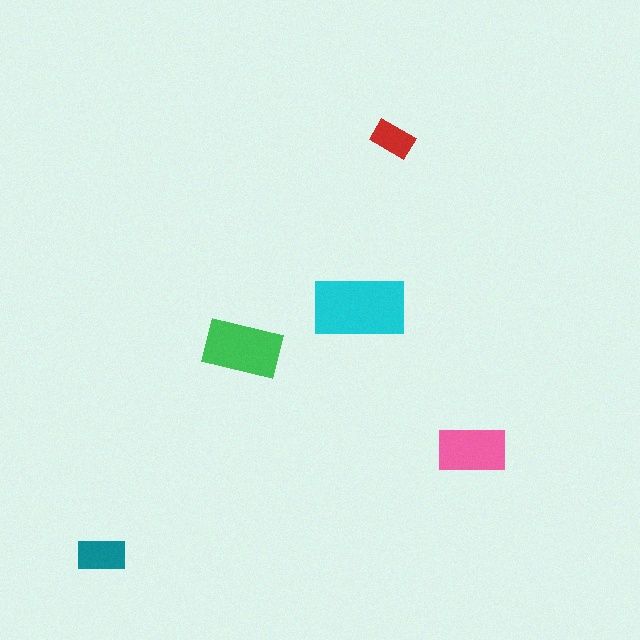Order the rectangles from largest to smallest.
the cyan one, the green one, the pink one, the teal one, the red one.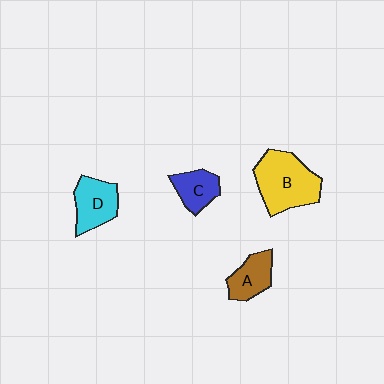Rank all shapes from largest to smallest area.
From largest to smallest: B (yellow), D (cyan), A (brown), C (blue).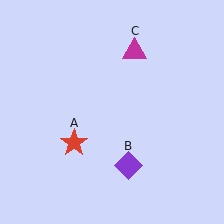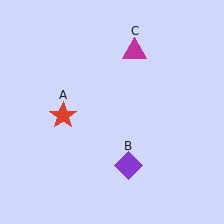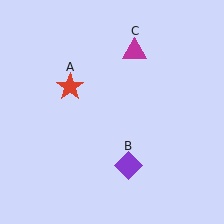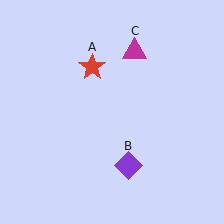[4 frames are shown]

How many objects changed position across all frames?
1 object changed position: red star (object A).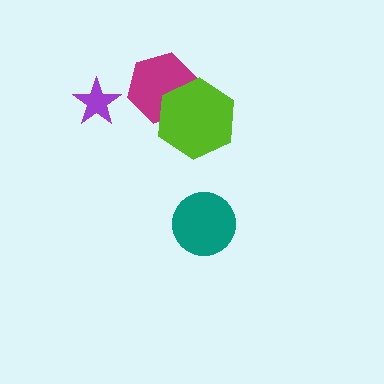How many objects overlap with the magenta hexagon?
1 object overlaps with the magenta hexagon.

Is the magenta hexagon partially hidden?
Yes, it is partially covered by another shape.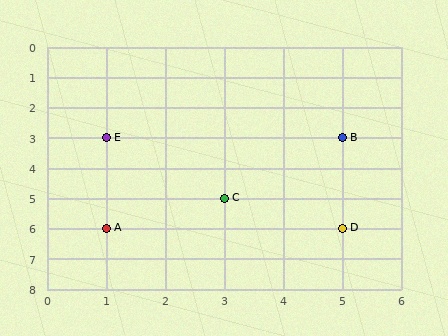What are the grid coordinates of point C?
Point C is at grid coordinates (3, 5).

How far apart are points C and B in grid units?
Points C and B are 2 columns and 2 rows apart (about 2.8 grid units diagonally).